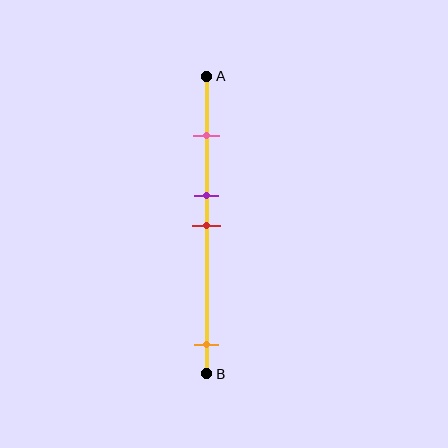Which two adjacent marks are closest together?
The purple and red marks are the closest adjacent pair.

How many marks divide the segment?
There are 4 marks dividing the segment.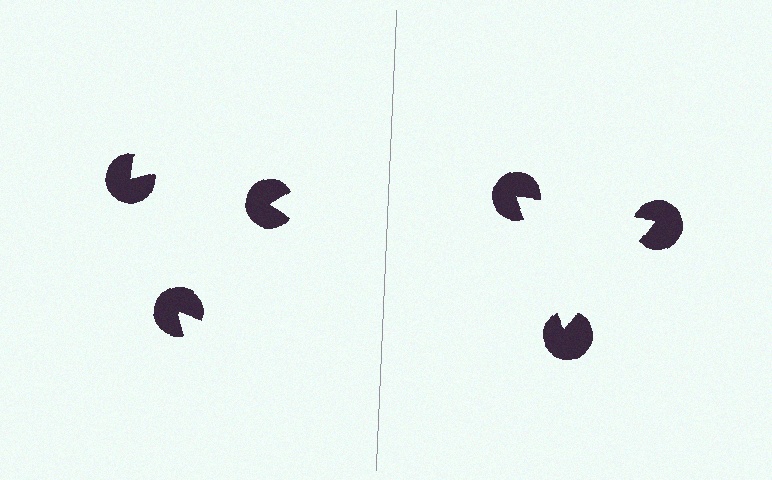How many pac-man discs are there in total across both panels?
6 — 3 on each side.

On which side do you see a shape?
An illusory triangle appears on the right side. On the left side the wedge cuts are rotated, so no coherent shape forms.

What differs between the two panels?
The pac-man discs are positioned identically on both sides; only the wedge orientations differ. On the right they align to a triangle; on the left they are misaligned.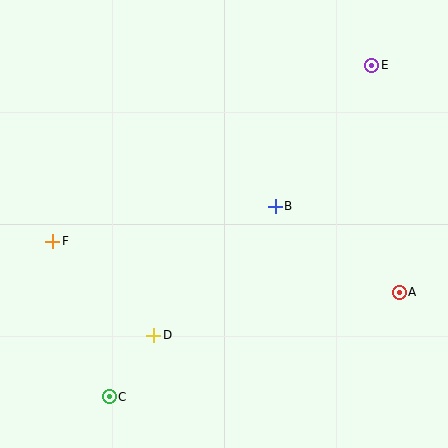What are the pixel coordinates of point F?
Point F is at (53, 241).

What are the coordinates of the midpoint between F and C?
The midpoint between F and C is at (81, 319).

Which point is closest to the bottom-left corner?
Point C is closest to the bottom-left corner.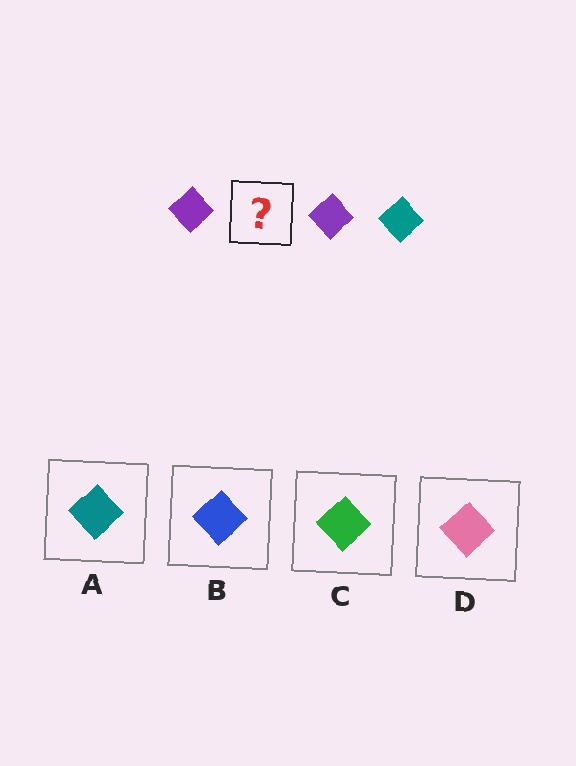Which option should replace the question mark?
Option A.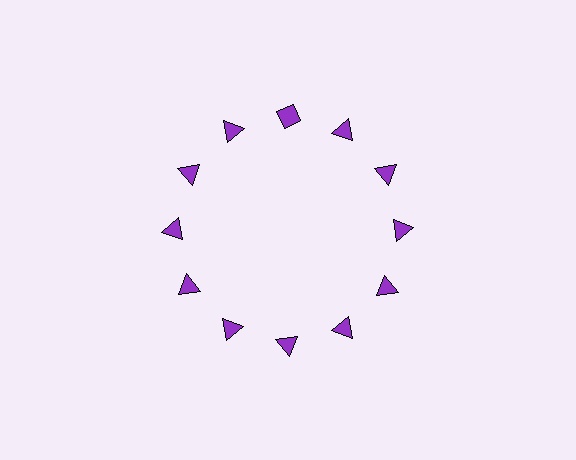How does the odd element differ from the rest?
It has a different shape: diamond instead of triangle.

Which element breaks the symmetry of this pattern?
The purple diamond at roughly the 12 o'clock position breaks the symmetry. All other shapes are purple triangles.